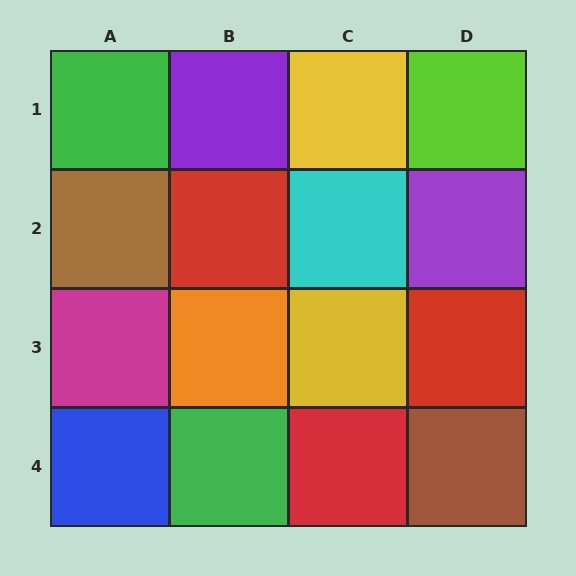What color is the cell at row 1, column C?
Yellow.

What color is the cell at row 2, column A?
Brown.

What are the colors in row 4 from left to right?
Blue, green, red, brown.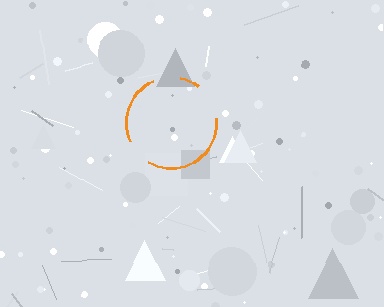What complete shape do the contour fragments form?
The contour fragments form a circle.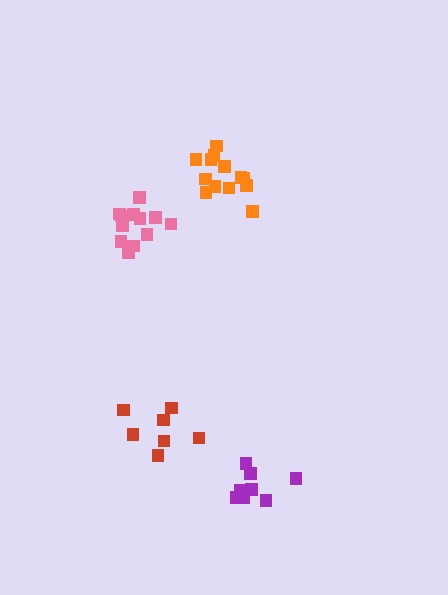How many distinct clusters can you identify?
There are 4 distinct clusters.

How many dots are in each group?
Group 1: 8 dots, Group 2: 12 dots, Group 3: 13 dots, Group 4: 7 dots (40 total).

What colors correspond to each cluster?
The clusters are colored: purple, pink, orange, red.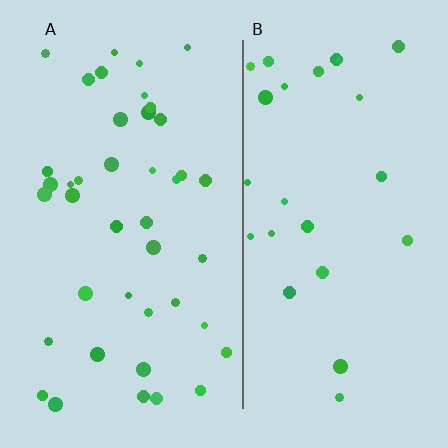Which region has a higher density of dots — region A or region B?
A (the left).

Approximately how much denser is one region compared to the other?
Approximately 1.6× — region A over region B.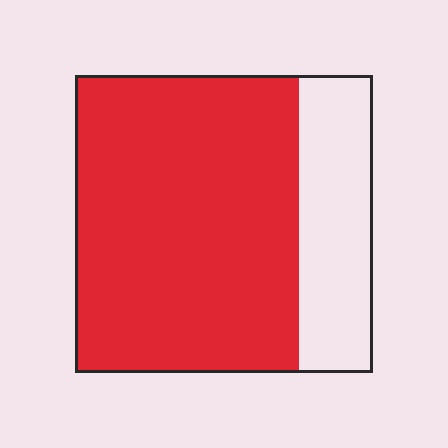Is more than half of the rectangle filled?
Yes.